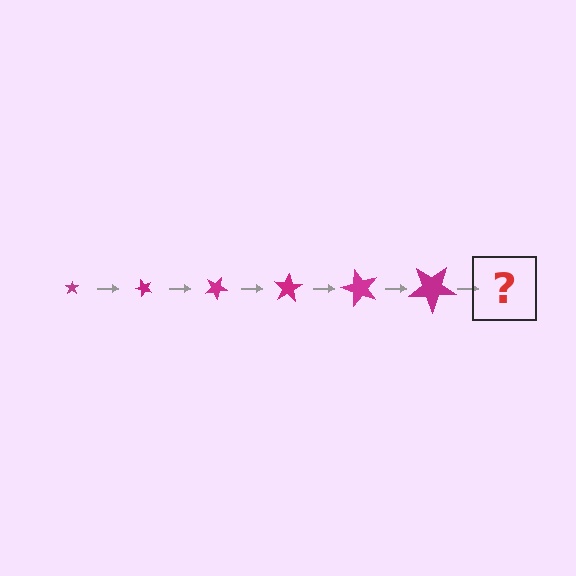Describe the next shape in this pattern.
It should be a star, larger than the previous one and rotated 300 degrees from the start.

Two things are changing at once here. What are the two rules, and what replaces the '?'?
The two rules are that the star grows larger each step and it rotates 50 degrees each step. The '?' should be a star, larger than the previous one and rotated 300 degrees from the start.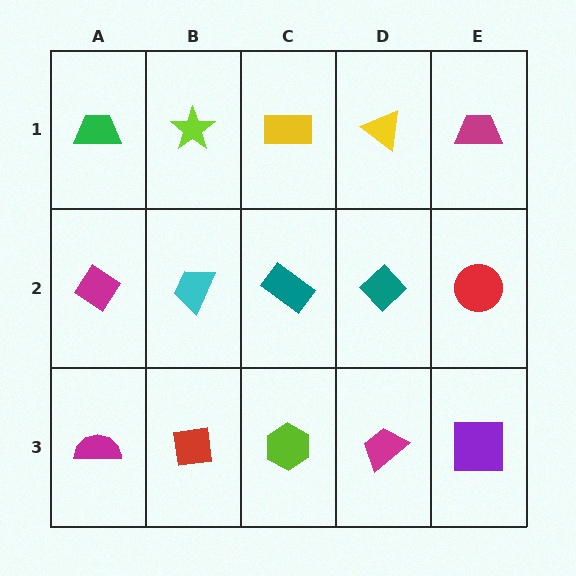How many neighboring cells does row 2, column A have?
3.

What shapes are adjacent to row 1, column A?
A magenta diamond (row 2, column A), a lime star (row 1, column B).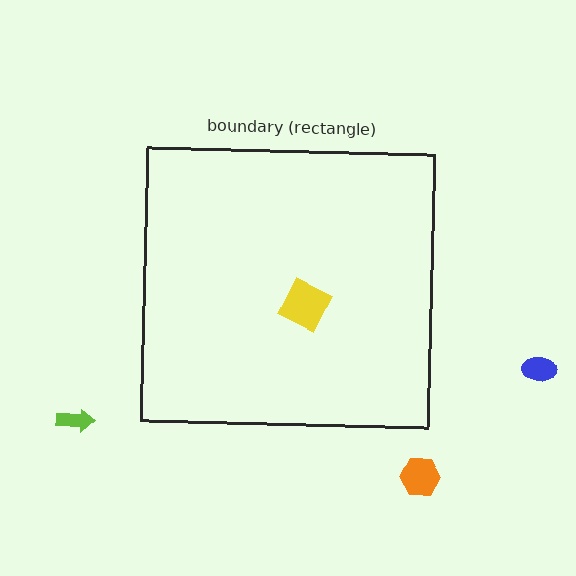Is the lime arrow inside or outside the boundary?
Outside.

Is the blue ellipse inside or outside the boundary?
Outside.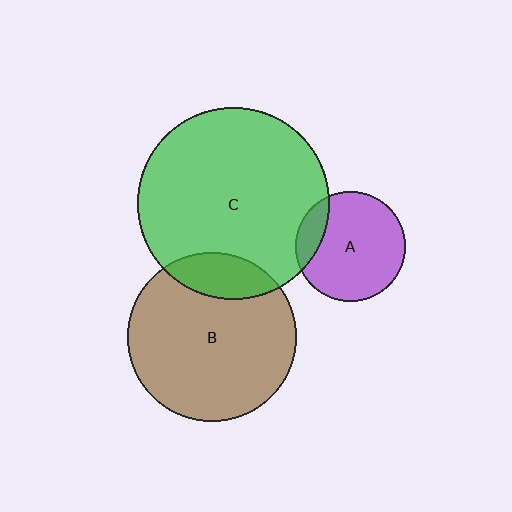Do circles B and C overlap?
Yes.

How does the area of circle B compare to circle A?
Approximately 2.4 times.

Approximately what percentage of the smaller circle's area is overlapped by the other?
Approximately 15%.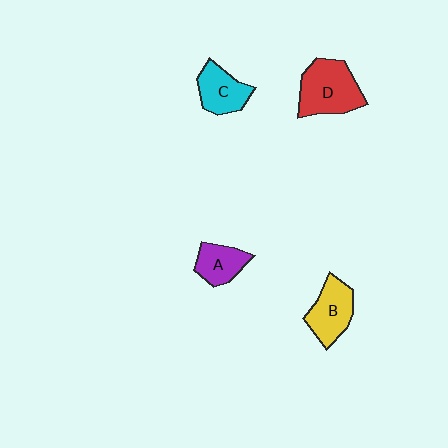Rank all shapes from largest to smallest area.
From largest to smallest: D (red), B (yellow), C (cyan), A (purple).